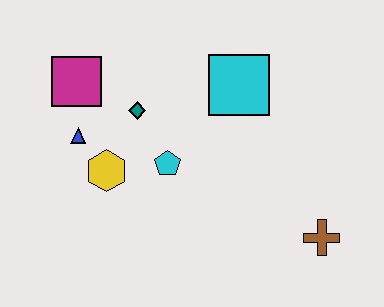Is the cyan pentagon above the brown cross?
Yes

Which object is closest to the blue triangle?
The yellow hexagon is closest to the blue triangle.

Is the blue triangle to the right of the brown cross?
No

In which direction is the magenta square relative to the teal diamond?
The magenta square is to the left of the teal diamond.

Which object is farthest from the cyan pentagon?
The brown cross is farthest from the cyan pentagon.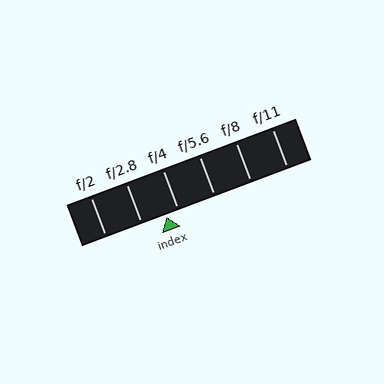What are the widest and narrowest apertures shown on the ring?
The widest aperture shown is f/2 and the narrowest is f/11.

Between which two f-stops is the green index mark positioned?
The index mark is between f/2.8 and f/4.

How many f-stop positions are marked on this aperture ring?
There are 6 f-stop positions marked.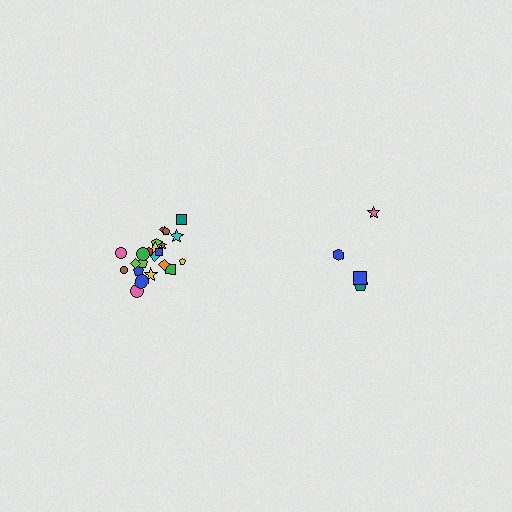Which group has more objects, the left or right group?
The left group.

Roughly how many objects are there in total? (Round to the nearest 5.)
Roughly 25 objects in total.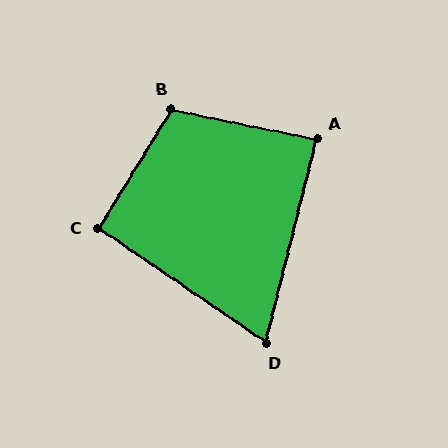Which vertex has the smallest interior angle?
D, at approximately 70 degrees.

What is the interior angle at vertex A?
Approximately 87 degrees (approximately right).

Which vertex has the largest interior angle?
B, at approximately 110 degrees.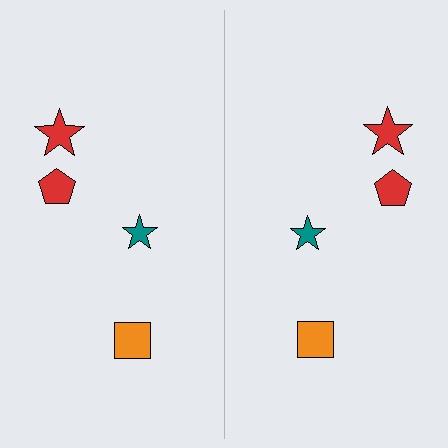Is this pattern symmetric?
Yes, this pattern has bilateral (reflection) symmetry.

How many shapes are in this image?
There are 8 shapes in this image.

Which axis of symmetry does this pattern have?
The pattern has a vertical axis of symmetry running through the center of the image.